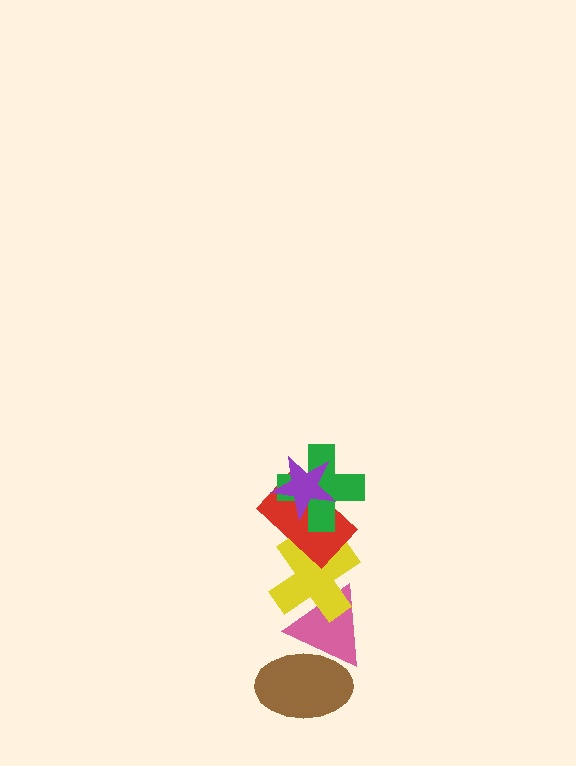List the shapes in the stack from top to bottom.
From top to bottom: the purple star, the green cross, the red rectangle, the yellow cross, the pink triangle, the brown ellipse.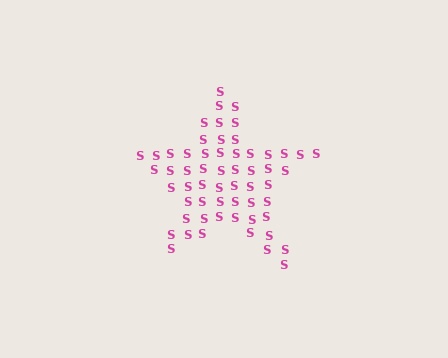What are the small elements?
The small elements are letter S's.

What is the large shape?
The large shape is a star.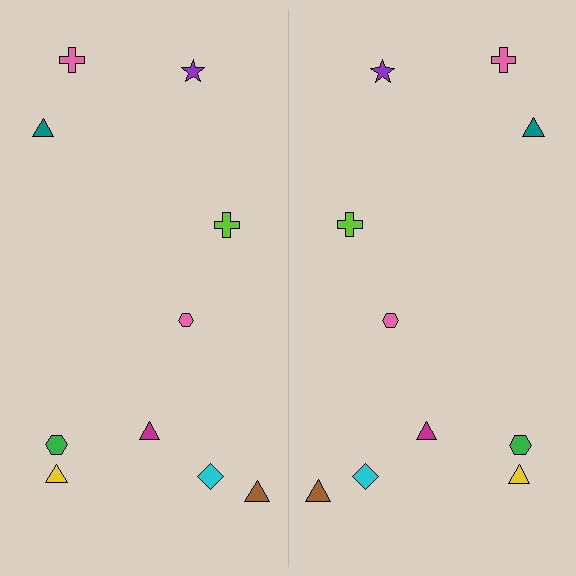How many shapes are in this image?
There are 20 shapes in this image.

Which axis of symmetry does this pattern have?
The pattern has a vertical axis of symmetry running through the center of the image.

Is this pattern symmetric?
Yes, this pattern has bilateral (reflection) symmetry.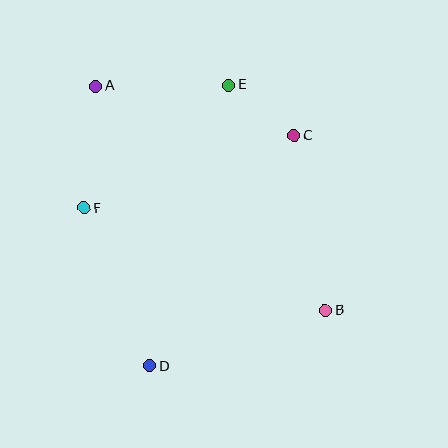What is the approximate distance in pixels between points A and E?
The distance between A and E is approximately 133 pixels.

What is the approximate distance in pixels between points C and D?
The distance between C and D is approximately 272 pixels.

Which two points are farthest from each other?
Points A and B are farthest from each other.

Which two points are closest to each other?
Points C and E are closest to each other.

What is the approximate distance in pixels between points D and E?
The distance between D and E is approximately 291 pixels.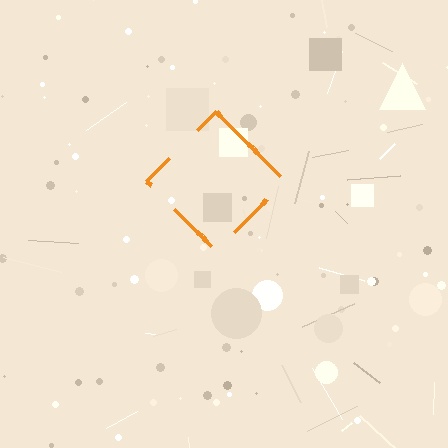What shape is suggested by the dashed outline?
The dashed outline suggests a diamond.